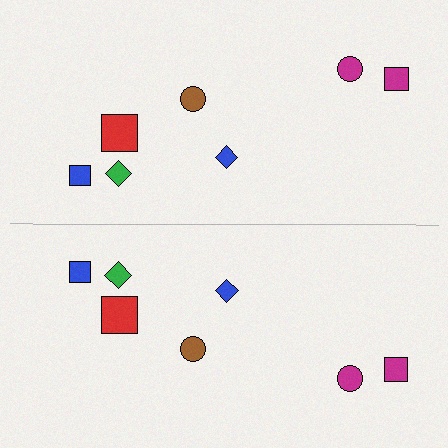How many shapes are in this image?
There are 14 shapes in this image.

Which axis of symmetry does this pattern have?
The pattern has a horizontal axis of symmetry running through the center of the image.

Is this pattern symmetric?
Yes, this pattern has bilateral (reflection) symmetry.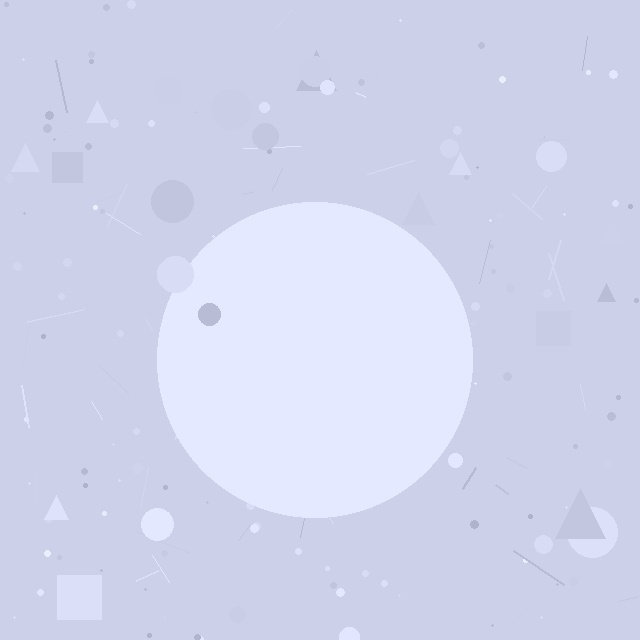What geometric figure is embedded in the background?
A circle is embedded in the background.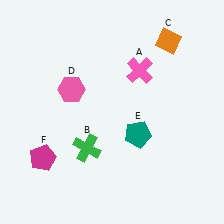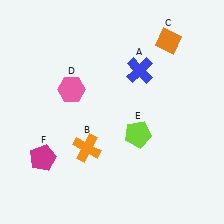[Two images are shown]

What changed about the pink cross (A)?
In Image 1, A is pink. In Image 2, it changed to blue.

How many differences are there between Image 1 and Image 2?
There are 3 differences between the two images.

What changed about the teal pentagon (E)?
In Image 1, E is teal. In Image 2, it changed to lime.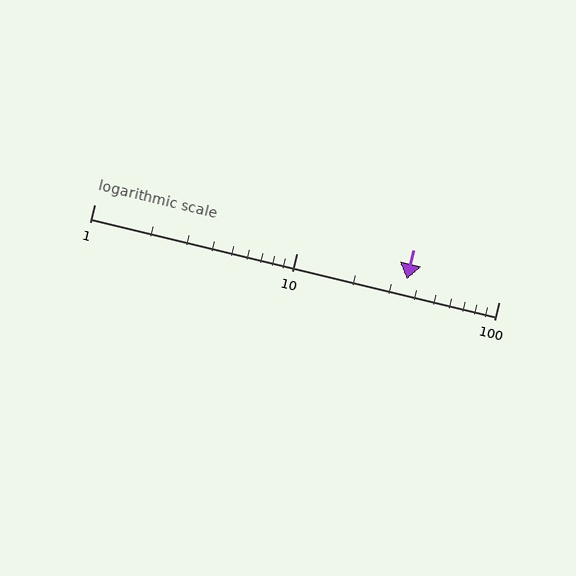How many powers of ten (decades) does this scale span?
The scale spans 2 decades, from 1 to 100.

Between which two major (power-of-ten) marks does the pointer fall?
The pointer is between 10 and 100.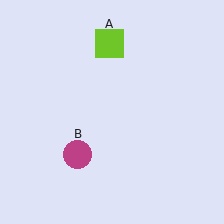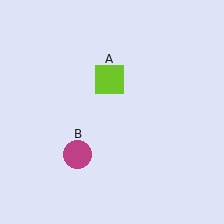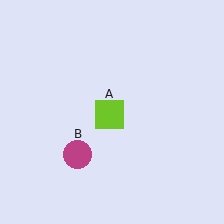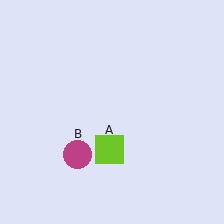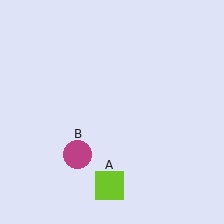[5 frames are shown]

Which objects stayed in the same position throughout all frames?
Magenta circle (object B) remained stationary.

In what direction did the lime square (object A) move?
The lime square (object A) moved down.